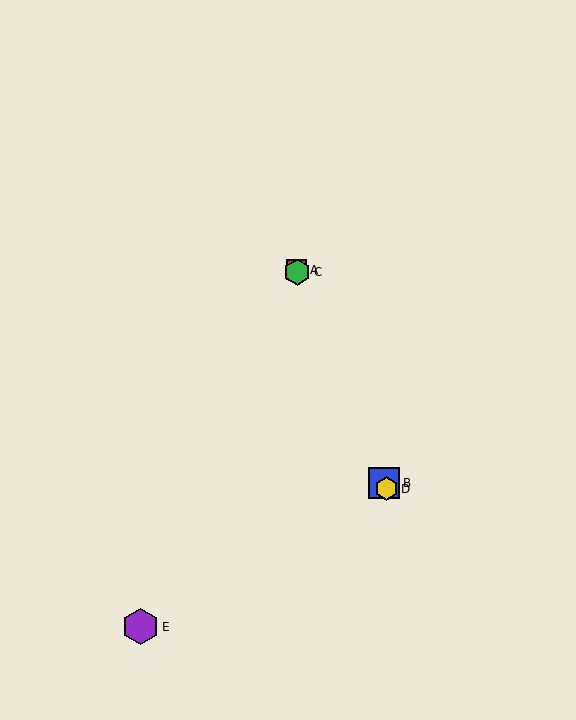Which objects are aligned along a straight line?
Objects A, B, C, D are aligned along a straight line.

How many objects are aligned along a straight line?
4 objects (A, B, C, D) are aligned along a straight line.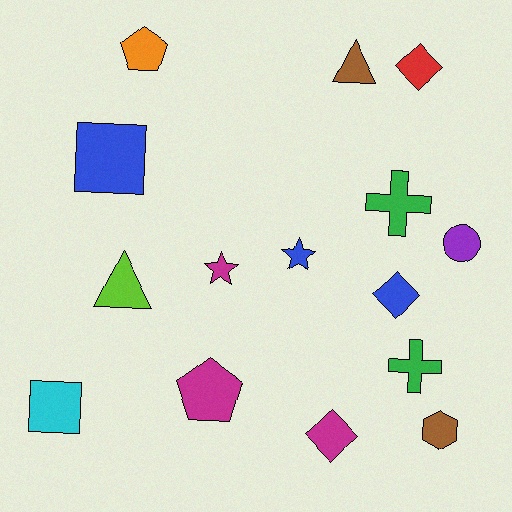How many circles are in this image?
There is 1 circle.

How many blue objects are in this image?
There are 3 blue objects.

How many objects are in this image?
There are 15 objects.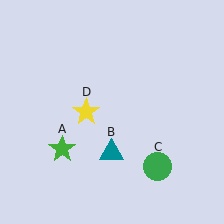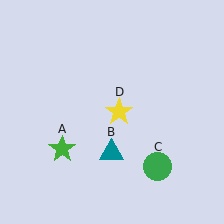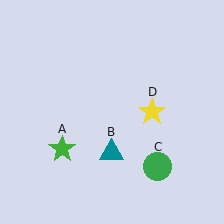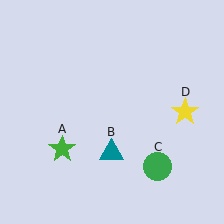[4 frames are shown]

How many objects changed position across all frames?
1 object changed position: yellow star (object D).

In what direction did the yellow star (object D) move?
The yellow star (object D) moved right.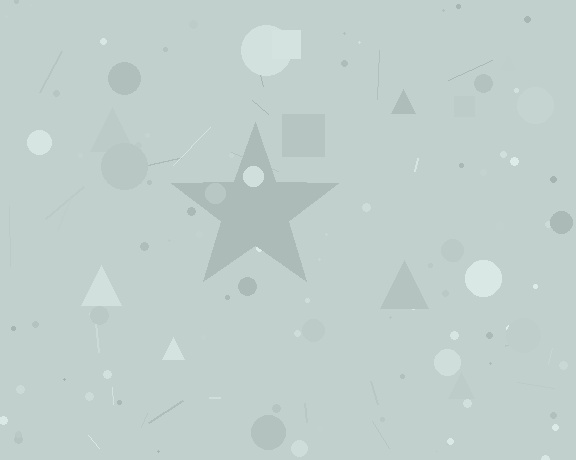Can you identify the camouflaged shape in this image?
The camouflaged shape is a star.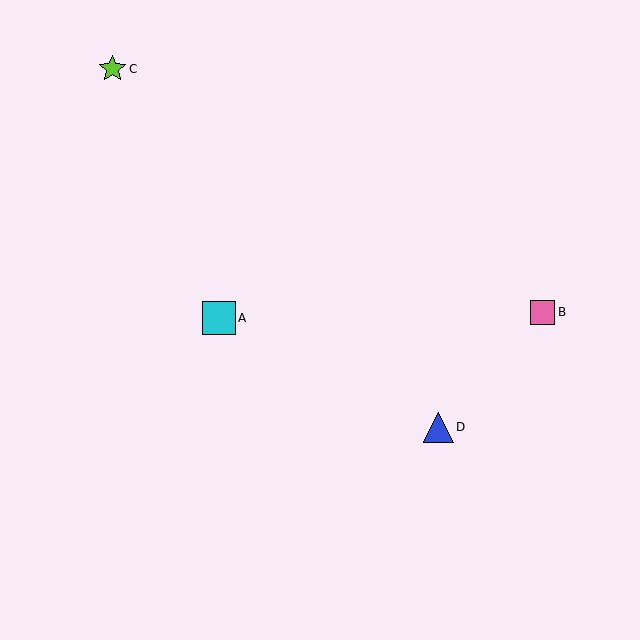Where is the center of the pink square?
The center of the pink square is at (543, 312).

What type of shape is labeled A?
Shape A is a cyan square.